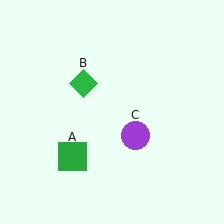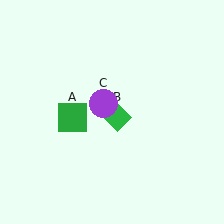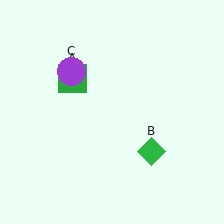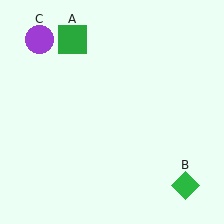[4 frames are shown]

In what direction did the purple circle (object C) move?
The purple circle (object C) moved up and to the left.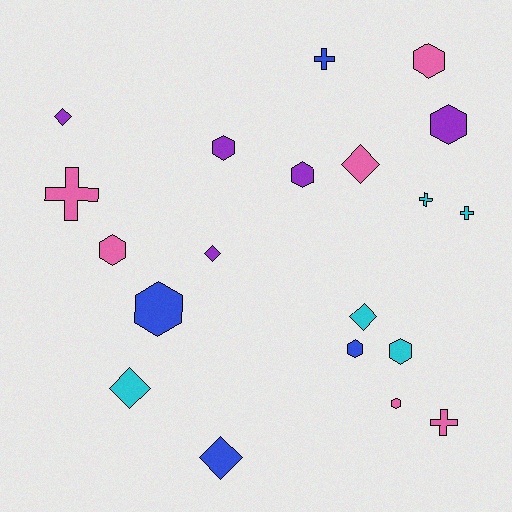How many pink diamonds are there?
There is 1 pink diamond.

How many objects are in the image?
There are 20 objects.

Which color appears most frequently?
Pink, with 6 objects.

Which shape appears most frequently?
Hexagon, with 9 objects.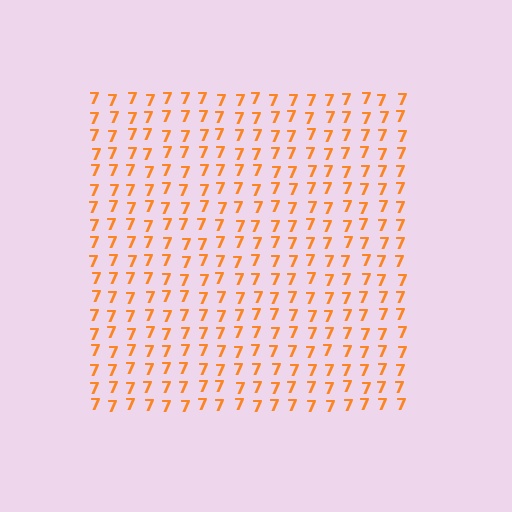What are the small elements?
The small elements are digit 7's.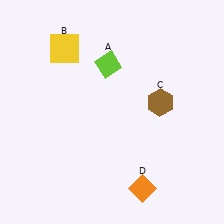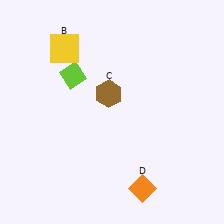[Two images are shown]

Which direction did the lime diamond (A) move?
The lime diamond (A) moved left.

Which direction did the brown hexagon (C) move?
The brown hexagon (C) moved left.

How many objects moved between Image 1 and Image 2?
2 objects moved between the two images.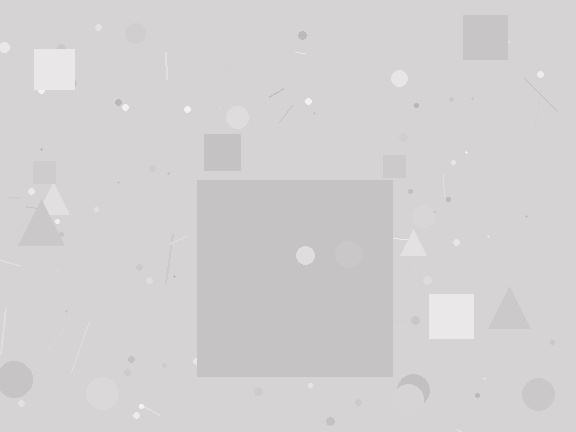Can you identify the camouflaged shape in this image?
The camouflaged shape is a square.